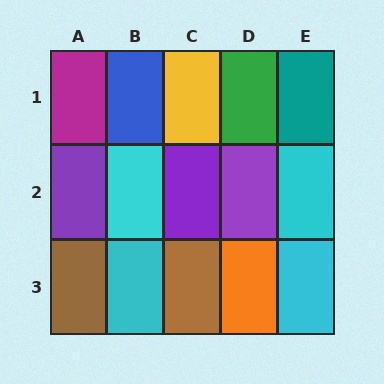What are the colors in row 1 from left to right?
Magenta, blue, yellow, green, teal.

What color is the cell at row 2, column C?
Purple.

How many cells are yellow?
1 cell is yellow.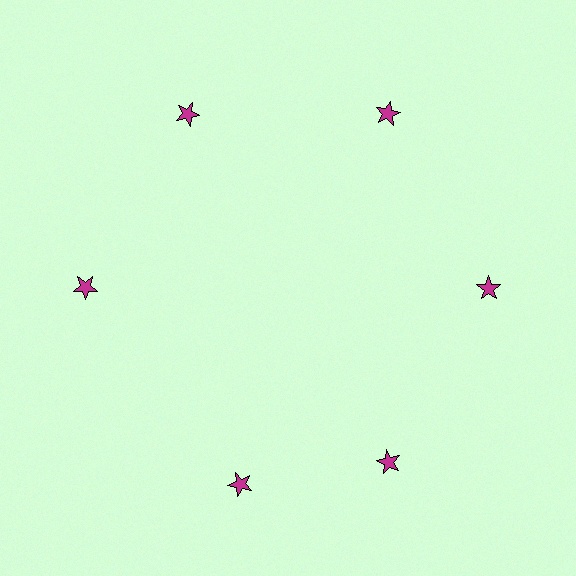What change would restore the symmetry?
The symmetry would be restored by rotating it back into even spacing with its neighbors so that all 6 stars sit at equal angles and equal distance from the center.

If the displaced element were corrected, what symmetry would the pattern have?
It would have 6-fold rotational symmetry — the pattern would map onto itself every 60 degrees.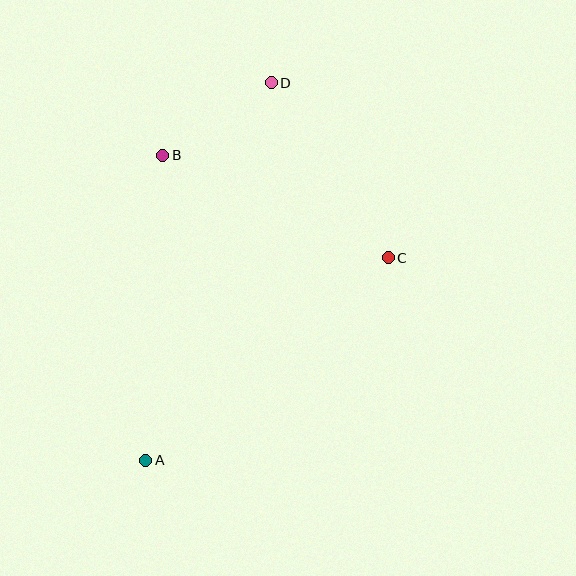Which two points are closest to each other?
Points B and D are closest to each other.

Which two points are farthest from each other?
Points A and D are farthest from each other.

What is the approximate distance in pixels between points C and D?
The distance between C and D is approximately 211 pixels.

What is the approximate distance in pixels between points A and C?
The distance between A and C is approximately 316 pixels.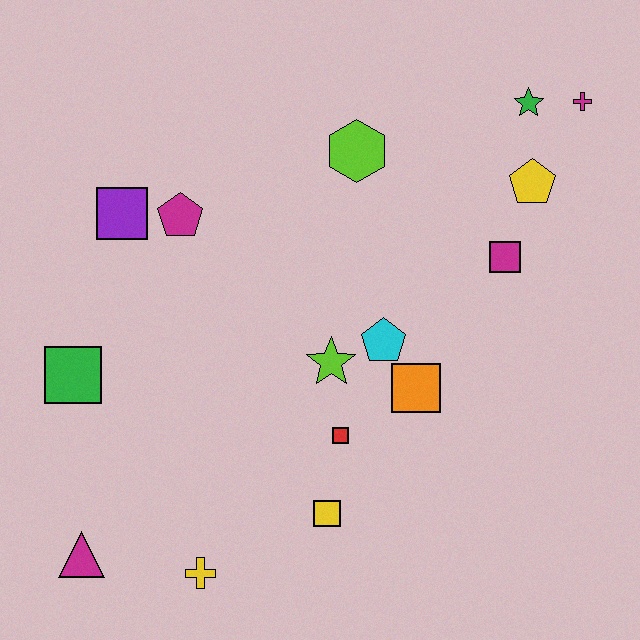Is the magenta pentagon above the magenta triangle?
Yes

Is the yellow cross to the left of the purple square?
No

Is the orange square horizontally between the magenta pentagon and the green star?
Yes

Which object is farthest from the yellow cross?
The magenta cross is farthest from the yellow cross.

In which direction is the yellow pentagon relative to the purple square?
The yellow pentagon is to the right of the purple square.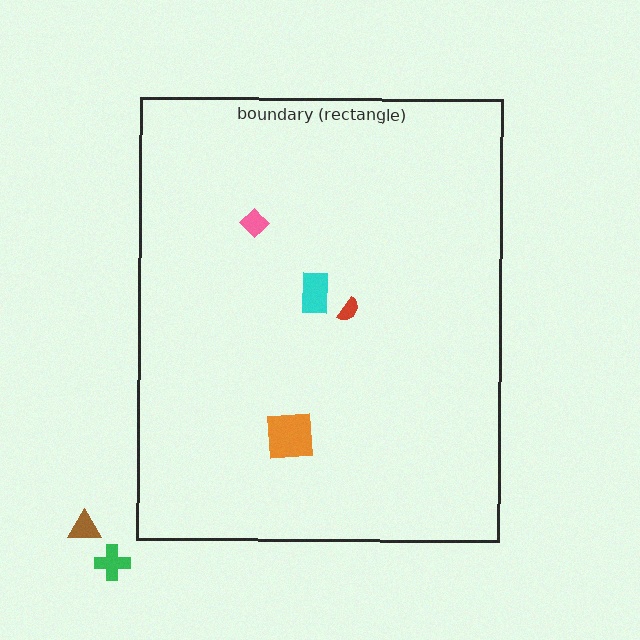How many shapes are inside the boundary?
4 inside, 2 outside.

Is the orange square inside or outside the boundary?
Inside.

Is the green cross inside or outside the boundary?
Outside.